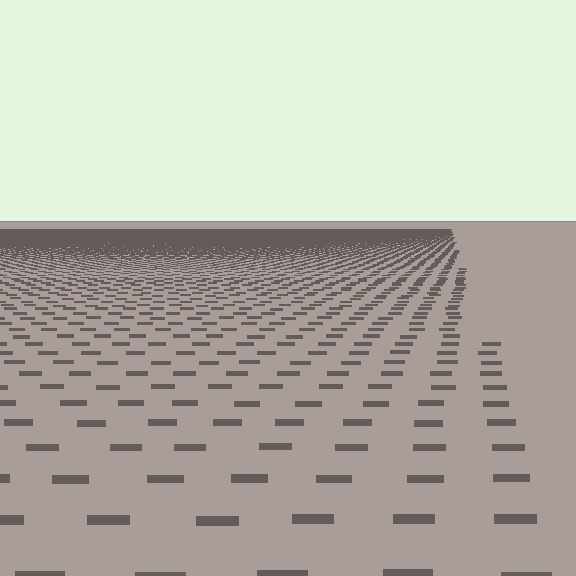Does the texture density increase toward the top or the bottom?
Density increases toward the top.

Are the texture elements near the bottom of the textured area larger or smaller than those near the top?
Larger. Near the bottom, elements are closer to the viewer and appear at a bigger on-screen size.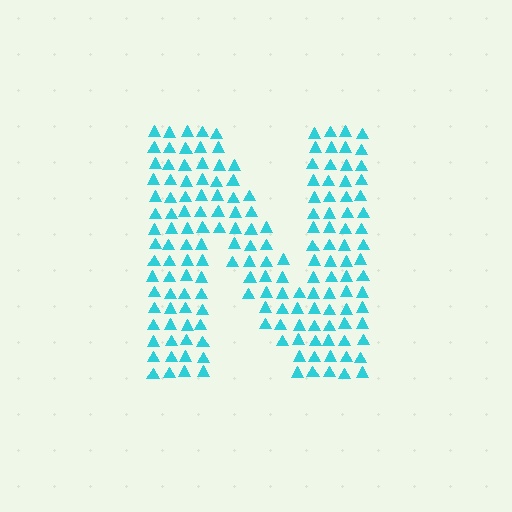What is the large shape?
The large shape is the letter N.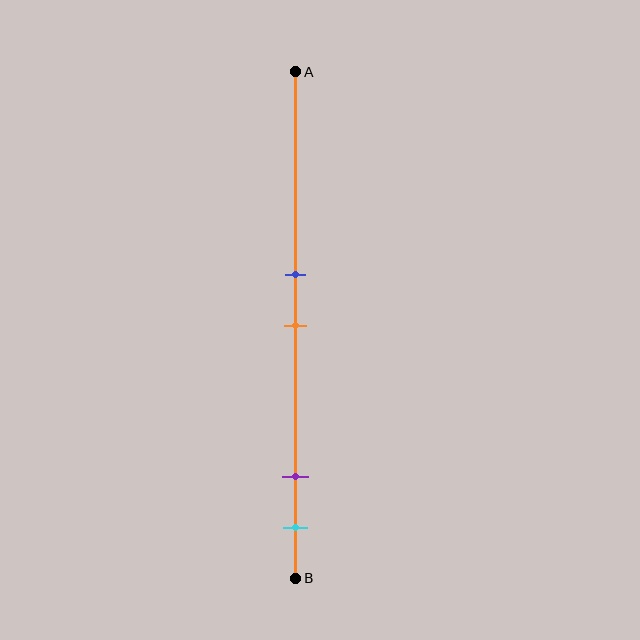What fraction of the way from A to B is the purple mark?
The purple mark is approximately 80% (0.8) of the way from A to B.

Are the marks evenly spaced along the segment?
No, the marks are not evenly spaced.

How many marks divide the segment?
There are 4 marks dividing the segment.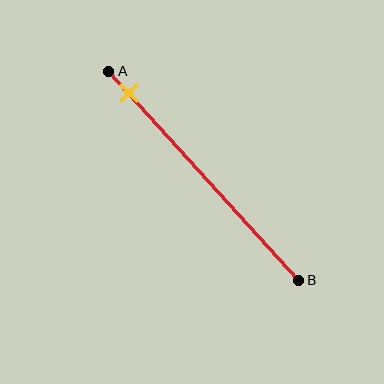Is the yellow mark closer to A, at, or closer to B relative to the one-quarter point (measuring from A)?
The yellow mark is closer to point A than the one-quarter point of segment AB.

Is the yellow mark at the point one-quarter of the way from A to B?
No, the mark is at about 10% from A, not at the 25% one-quarter point.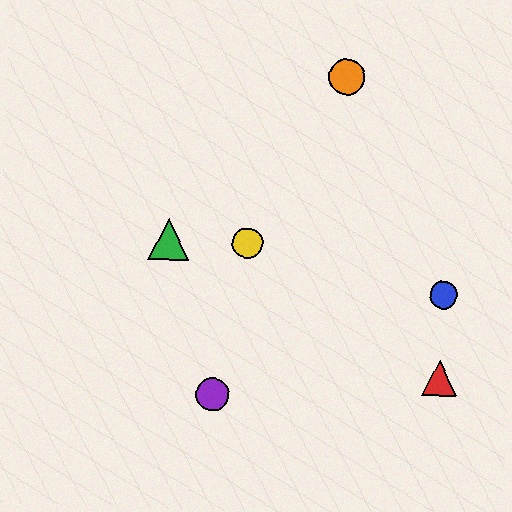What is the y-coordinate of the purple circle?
The purple circle is at y≈395.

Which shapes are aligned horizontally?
The green triangle, the yellow circle are aligned horizontally.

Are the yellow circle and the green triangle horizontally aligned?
Yes, both are at y≈243.